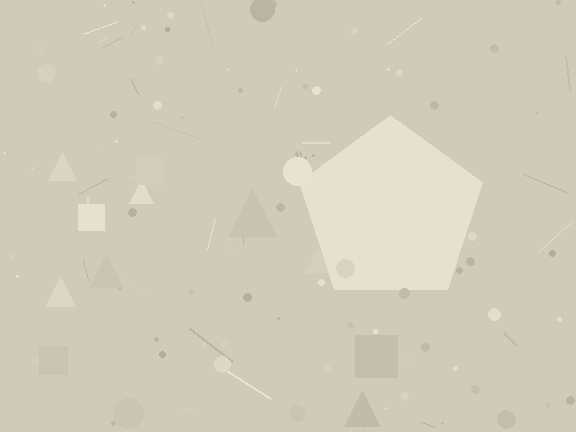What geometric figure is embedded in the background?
A pentagon is embedded in the background.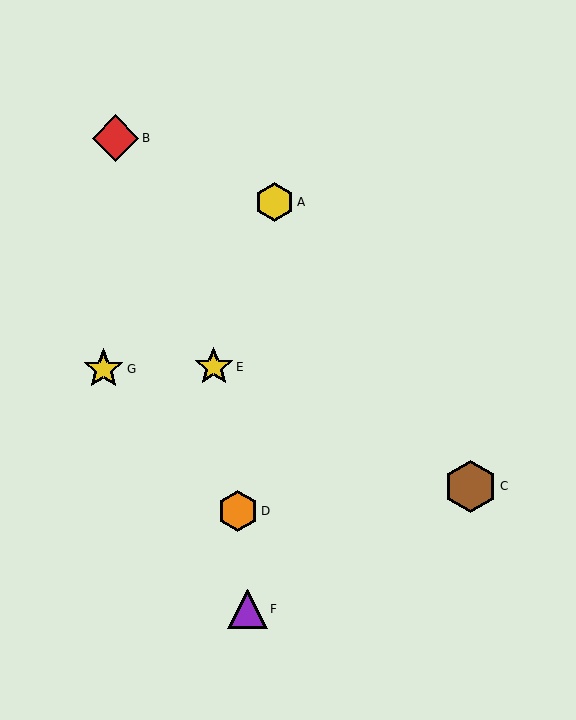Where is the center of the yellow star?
The center of the yellow star is at (214, 367).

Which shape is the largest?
The brown hexagon (labeled C) is the largest.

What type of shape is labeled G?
Shape G is a yellow star.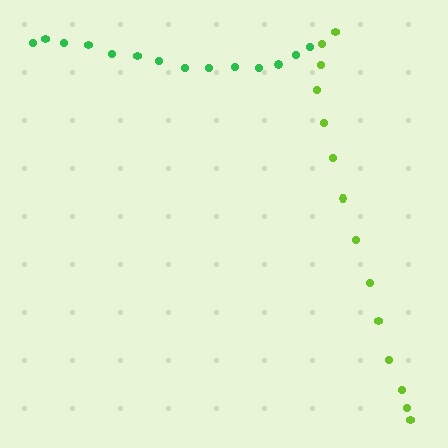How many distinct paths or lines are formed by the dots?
There are 2 distinct paths.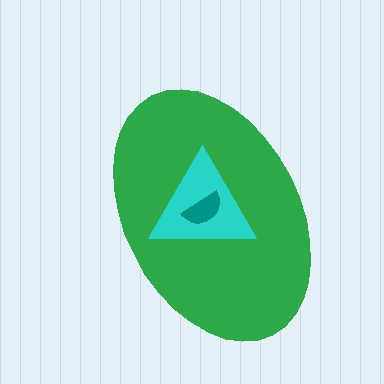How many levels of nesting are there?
3.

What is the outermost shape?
The green ellipse.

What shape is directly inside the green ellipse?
The cyan triangle.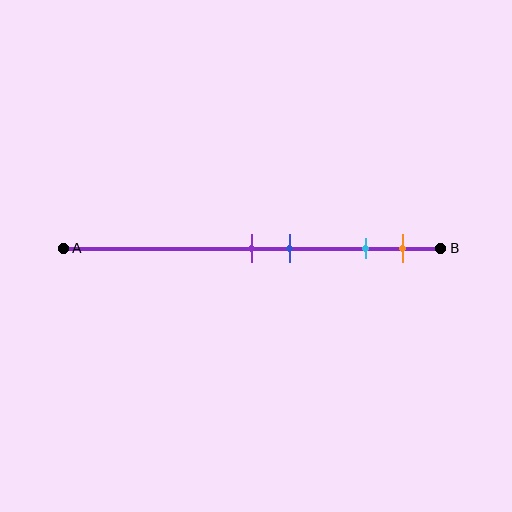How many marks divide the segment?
There are 4 marks dividing the segment.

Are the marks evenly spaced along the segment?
No, the marks are not evenly spaced.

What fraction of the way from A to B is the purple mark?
The purple mark is approximately 50% (0.5) of the way from A to B.